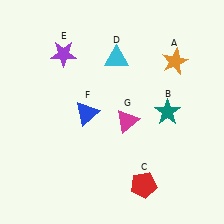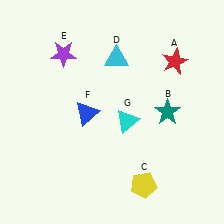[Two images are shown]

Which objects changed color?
A changed from orange to red. C changed from red to yellow. G changed from magenta to cyan.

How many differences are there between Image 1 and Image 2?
There are 3 differences between the two images.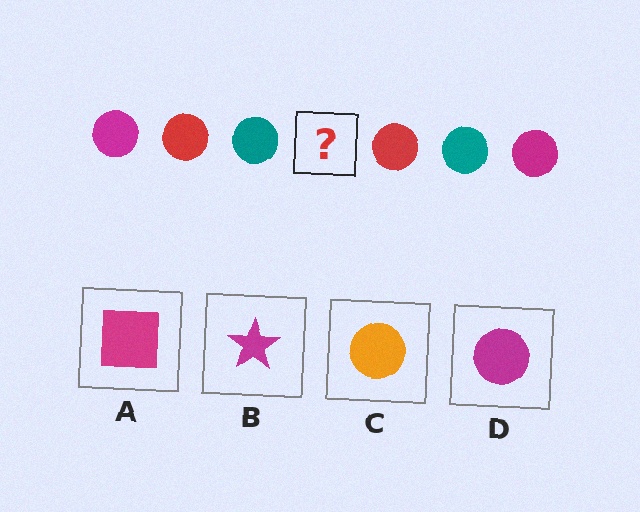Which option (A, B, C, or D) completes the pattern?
D.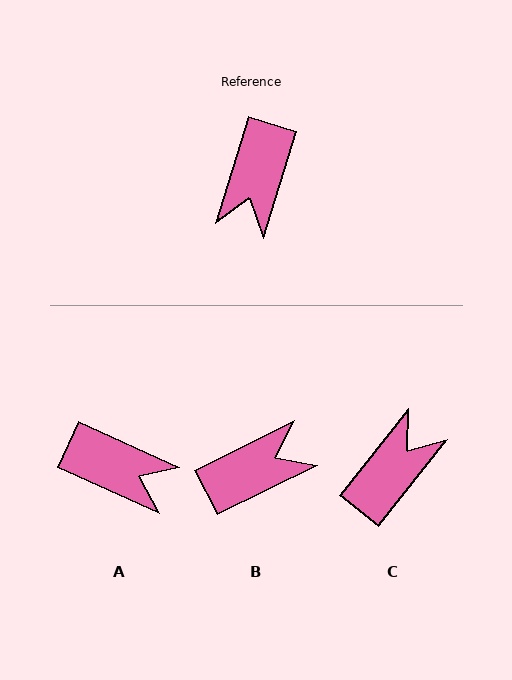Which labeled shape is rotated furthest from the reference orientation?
C, about 159 degrees away.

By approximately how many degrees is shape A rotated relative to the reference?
Approximately 83 degrees counter-clockwise.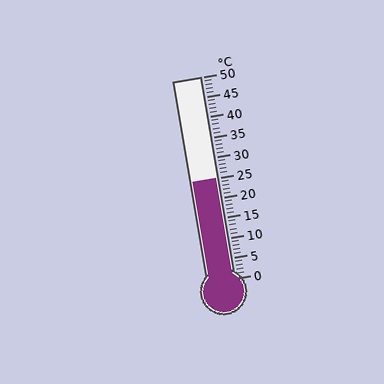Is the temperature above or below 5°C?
The temperature is above 5°C.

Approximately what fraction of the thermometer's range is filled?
The thermometer is filled to approximately 50% of its range.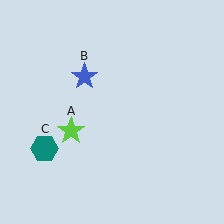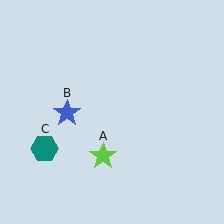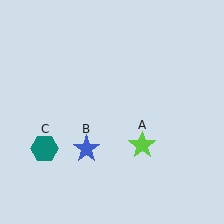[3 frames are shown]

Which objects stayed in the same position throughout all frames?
Teal hexagon (object C) remained stationary.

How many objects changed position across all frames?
2 objects changed position: lime star (object A), blue star (object B).